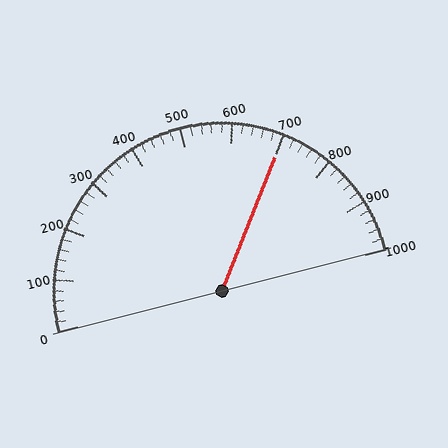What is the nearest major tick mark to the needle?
The nearest major tick mark is 700.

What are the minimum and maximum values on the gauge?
The gauge ranges from 0 to 1000.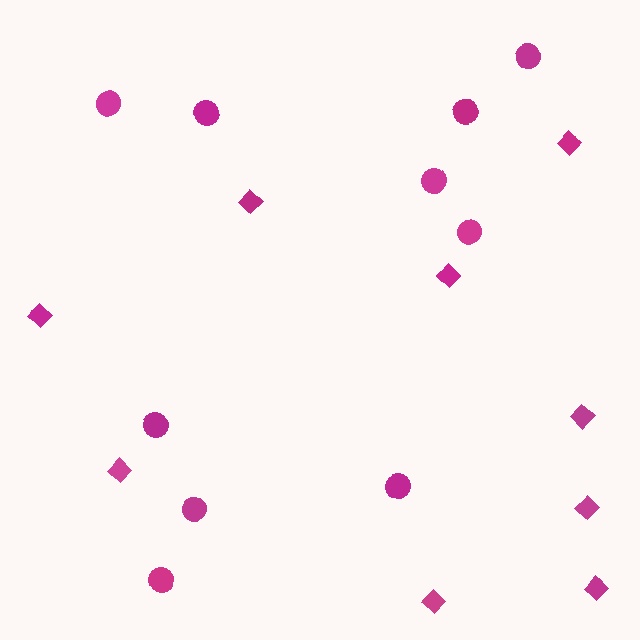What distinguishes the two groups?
There are 2 groups: one group of diamonds (9) and one group of circles (10).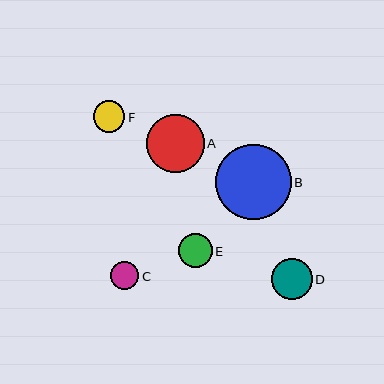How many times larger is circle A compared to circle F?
Circle A is approximately 1.8 times the size of circle F.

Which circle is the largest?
Circle B is the largest with a size of approximately 75 pixels.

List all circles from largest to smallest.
From largest to smallest: B, A, D, E, F, C.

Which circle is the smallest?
Circle C is the smallest with a size of approximately 28 pixels.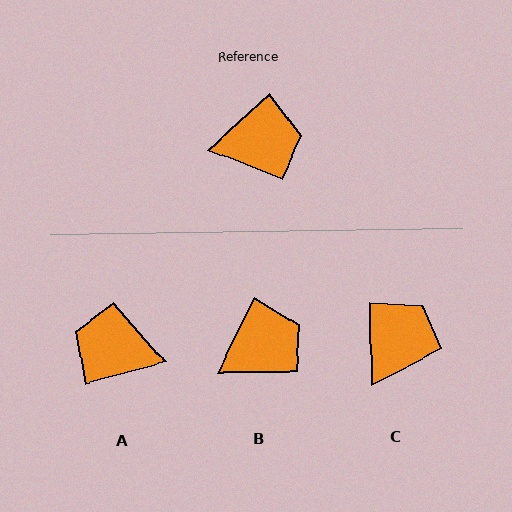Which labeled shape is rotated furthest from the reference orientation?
A, about 153 degrees away.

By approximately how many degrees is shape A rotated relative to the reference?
Approximately 153 degrees counter-clockwise.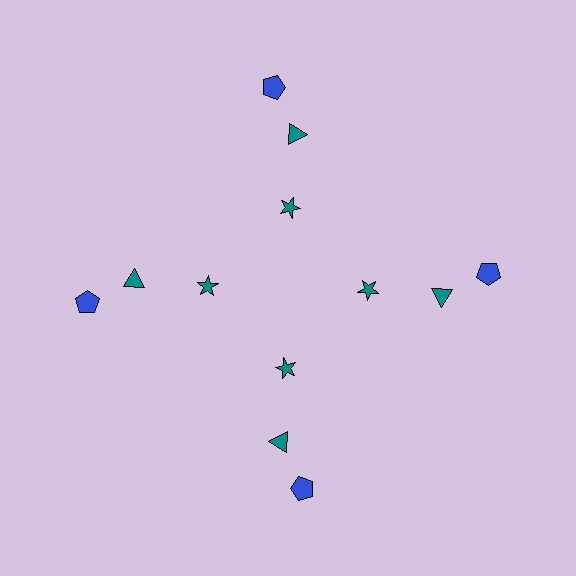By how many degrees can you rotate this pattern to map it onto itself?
The pattern maps onto itself every 90 degrees of rotation.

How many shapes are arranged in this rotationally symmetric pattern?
There are 12 shapes, arranged in 4 groups of 3.